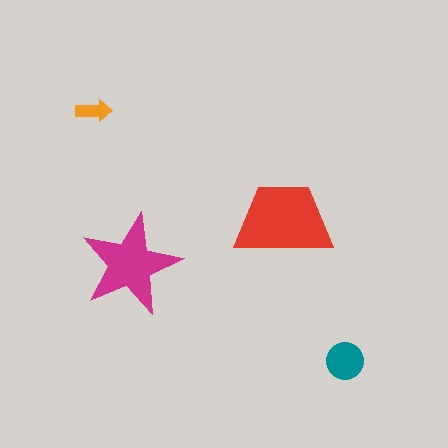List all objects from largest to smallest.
The red trapezoid, the magenta star, the teal circle, the orange arrow.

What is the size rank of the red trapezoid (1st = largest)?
1st.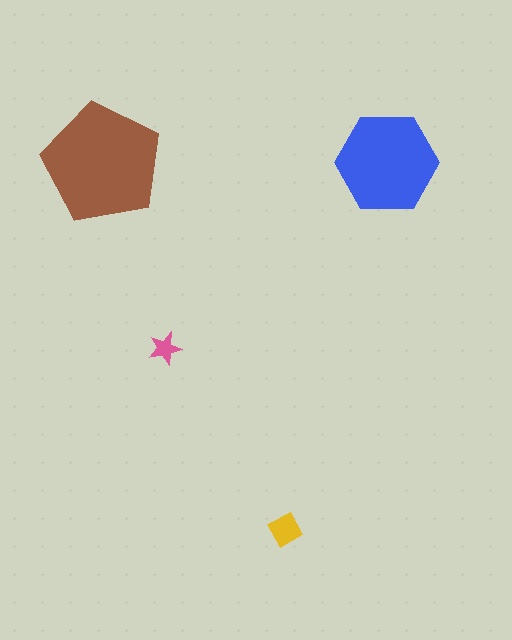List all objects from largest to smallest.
The brown pentagon, the blue hexagon, the yellow square, the pink star.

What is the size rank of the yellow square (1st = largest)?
3rd.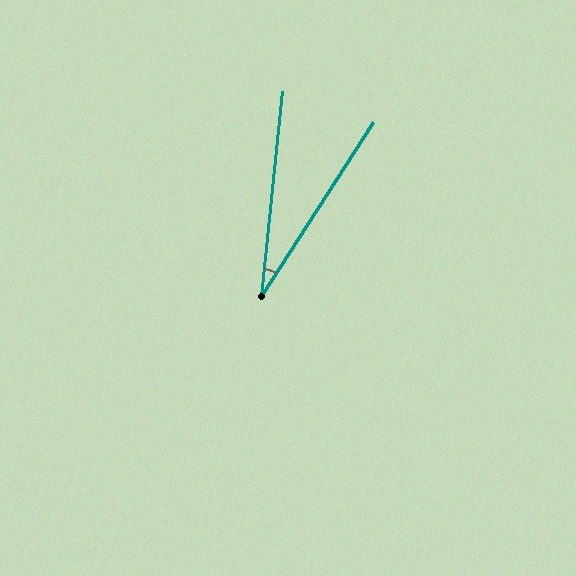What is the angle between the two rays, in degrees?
Approximately 27 degrees.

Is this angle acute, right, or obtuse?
It is acute.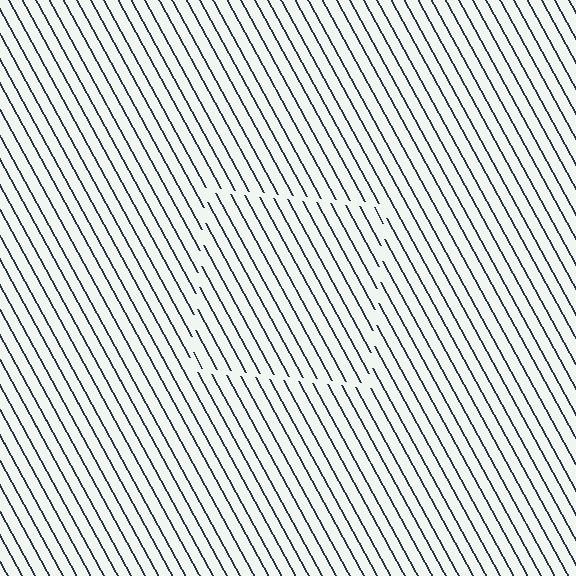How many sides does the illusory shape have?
4 sides — the line-ends trace a square.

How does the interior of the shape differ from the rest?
The interior of the shape contains the same grating, shifted by half a period — the contour is defined by the phase discontinuity where line-ends from the inner and outer gratings abut.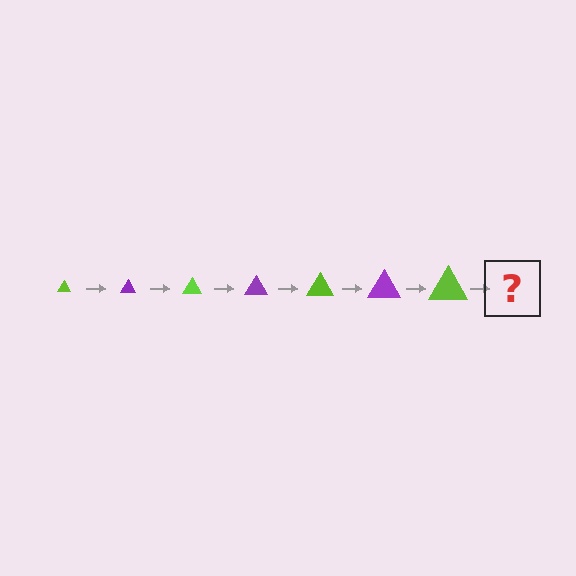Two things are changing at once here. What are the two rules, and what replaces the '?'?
The two rules are that the triangle grows larger each step and the color cycles through lime and purple. The '?' should be a purple triangle, larger than the previous one.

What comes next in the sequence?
The next element should be a purple triangle, larger than the previous one.